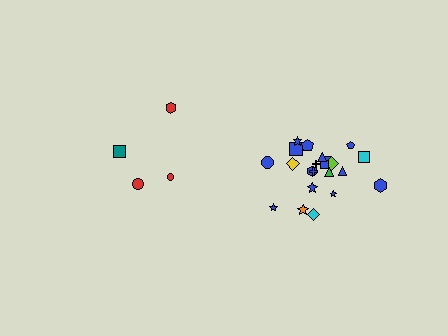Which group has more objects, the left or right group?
The right group.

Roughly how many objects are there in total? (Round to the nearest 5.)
Roughly 25 objects in total.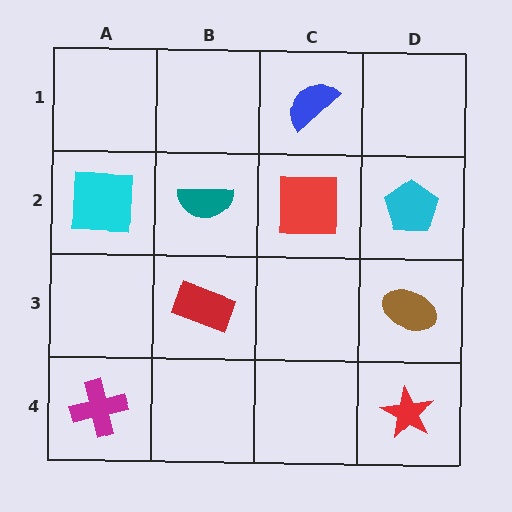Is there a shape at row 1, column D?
No, that cell is empty.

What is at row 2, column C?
A red square.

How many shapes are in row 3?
2 shapes.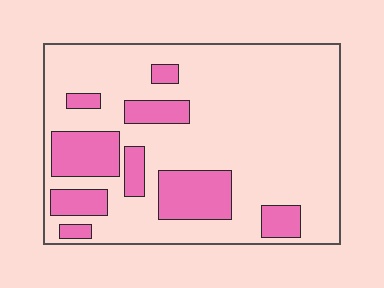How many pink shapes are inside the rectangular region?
9.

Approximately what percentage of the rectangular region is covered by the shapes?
Approximately 25%.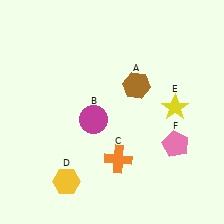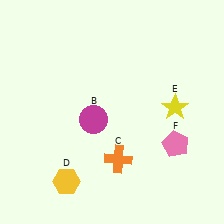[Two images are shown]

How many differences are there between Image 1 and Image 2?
There is 1 difference between the two images.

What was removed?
The brown hexagon (A) was removed in Image 2.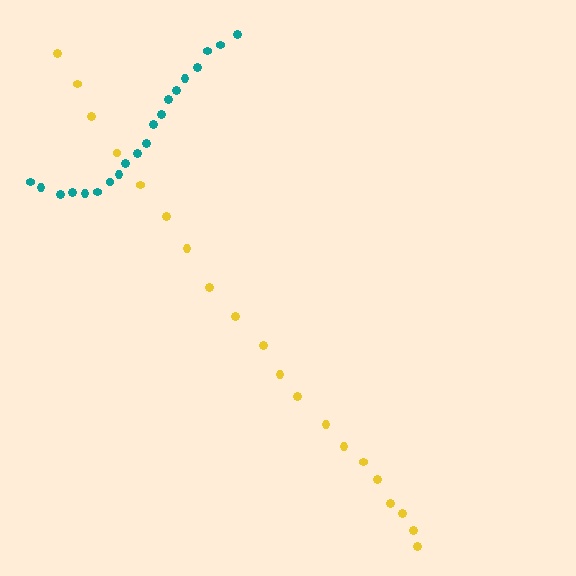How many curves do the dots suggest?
There are 2 distinct paths.